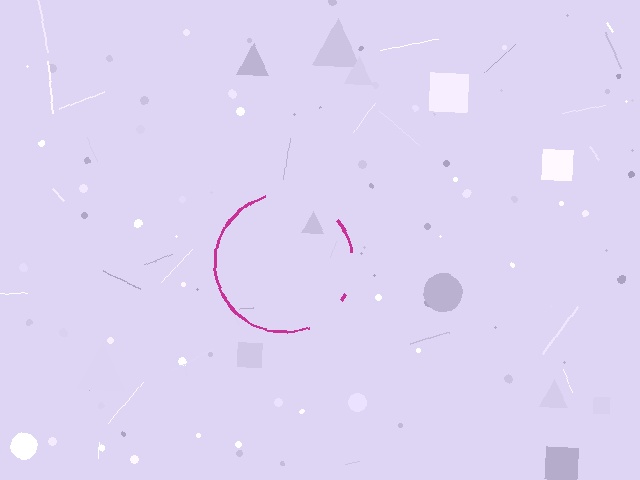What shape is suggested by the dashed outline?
The dashed outline suggests a circle.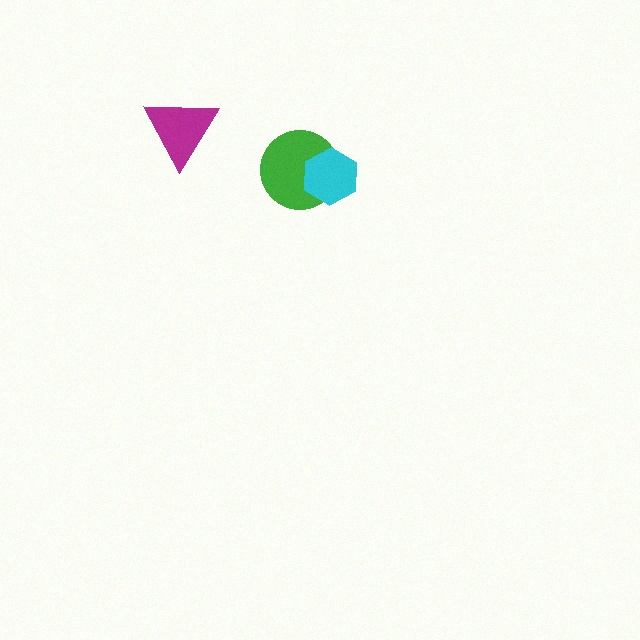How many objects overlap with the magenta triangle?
0 objects overlap with the magenta triangle.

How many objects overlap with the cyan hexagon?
1 object overlaps with the cyan hexagon.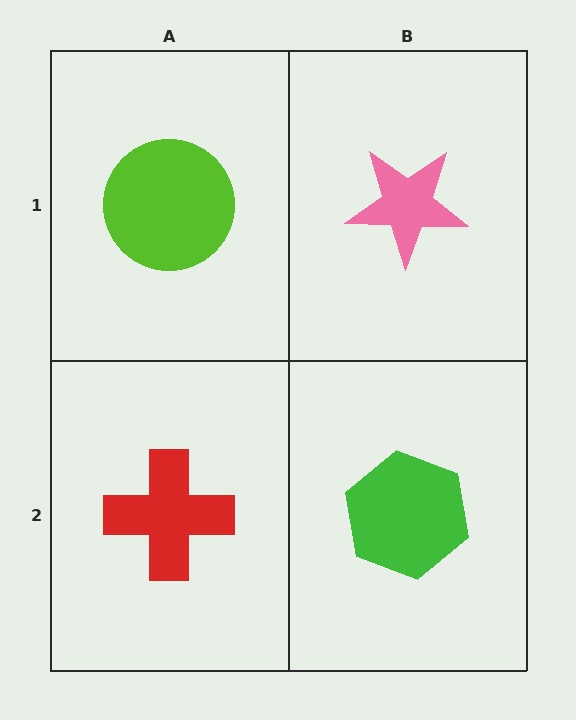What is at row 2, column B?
A green hexagon.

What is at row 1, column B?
A pink star.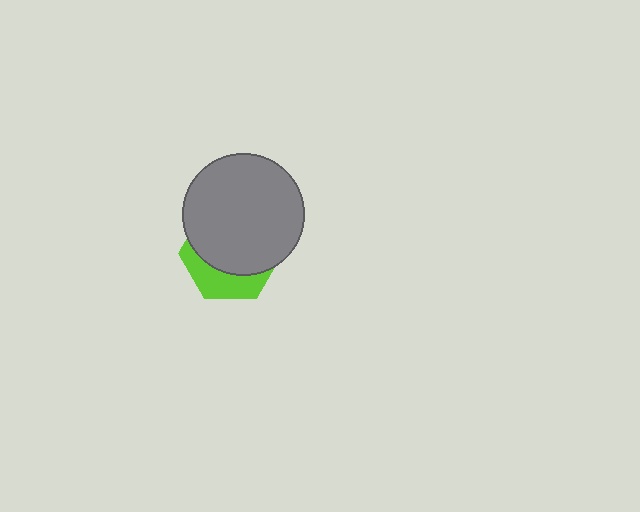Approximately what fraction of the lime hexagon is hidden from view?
Roughly 68% of the lime hexagon is hidden behind the gray circle.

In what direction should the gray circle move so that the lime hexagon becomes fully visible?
The gray circle should move up. That is the shortest direction to clear the overlap and leave the lime hexagon fully visible.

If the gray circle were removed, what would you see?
You would see the complete lime hexagon.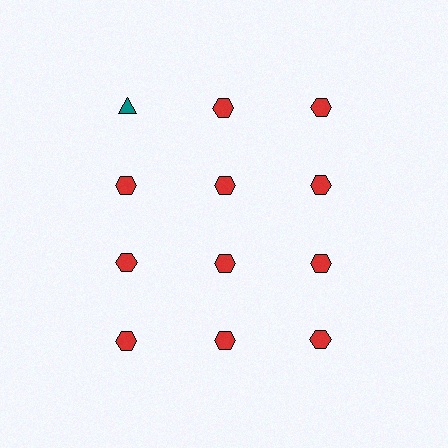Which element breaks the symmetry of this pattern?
The teal triangle in the top row, leftmost column breaks the symmetry. All other shapes are red hexagons.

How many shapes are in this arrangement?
There are 12 shapes arranged in a grid pattern.